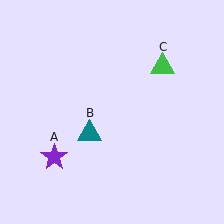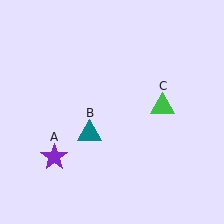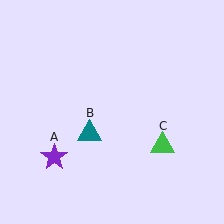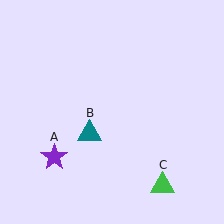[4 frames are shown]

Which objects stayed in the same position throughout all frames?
Purple star (object A) and teal triangle (object B) remained stationary.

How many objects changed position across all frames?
1 object changed position: green triangle (object C).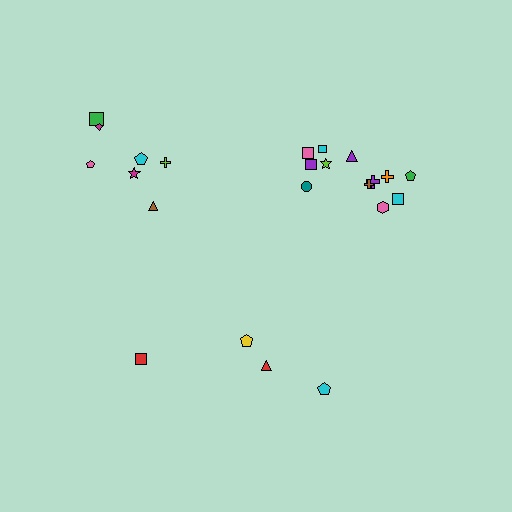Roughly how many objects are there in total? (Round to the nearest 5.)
Roughly 25 objects in total.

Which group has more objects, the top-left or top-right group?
The top-right group.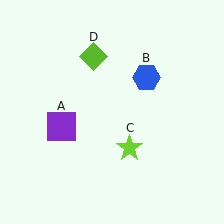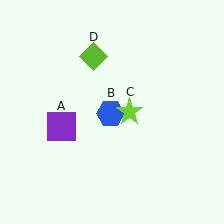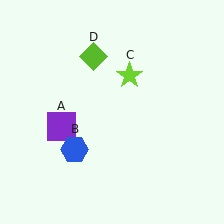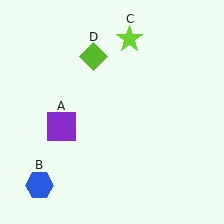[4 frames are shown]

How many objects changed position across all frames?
2 objects changed position: blue hexagon (object B), lime star (object C).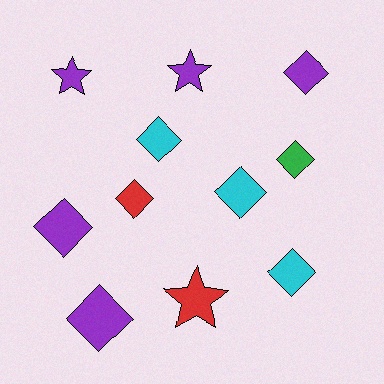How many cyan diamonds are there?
There are 3 cyan diamonds.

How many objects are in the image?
There are 11 objects.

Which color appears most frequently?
Purple, with 5 objects.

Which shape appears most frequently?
Diamond, with 8 objects.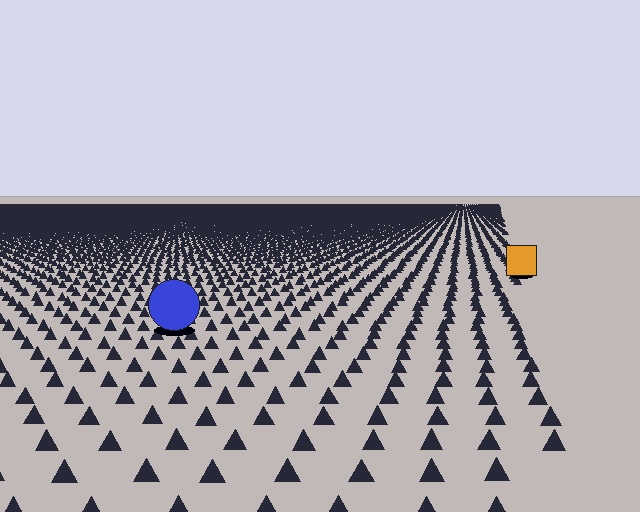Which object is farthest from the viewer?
The orange square is farthest from the viewer. It appears smaller and the ground texture around it is denser.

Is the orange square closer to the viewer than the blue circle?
No. The blue circle is closer — you can tell from the texture gradient: the ground texture is coarser near it.